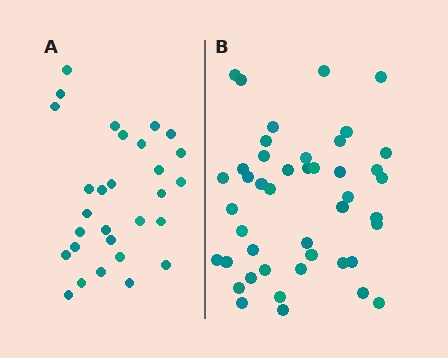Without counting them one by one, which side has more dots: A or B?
Region B (the right region) has more dots.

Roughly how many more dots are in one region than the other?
Region B has approximately 15 more dots than region A.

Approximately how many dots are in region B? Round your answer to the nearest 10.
About 40 dots. (The exact count is 44, which rounds to 40.)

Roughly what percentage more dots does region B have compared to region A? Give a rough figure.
About 50% more.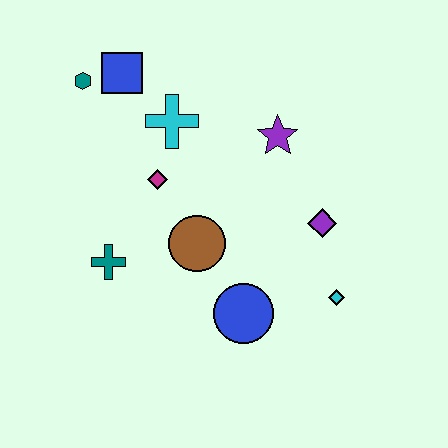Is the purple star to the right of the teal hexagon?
Yes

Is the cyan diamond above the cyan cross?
No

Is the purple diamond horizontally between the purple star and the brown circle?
No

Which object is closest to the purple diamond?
The cyan diamond is closest to the purple diamond.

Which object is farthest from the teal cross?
The cyan diamond is farthest from the teal cross.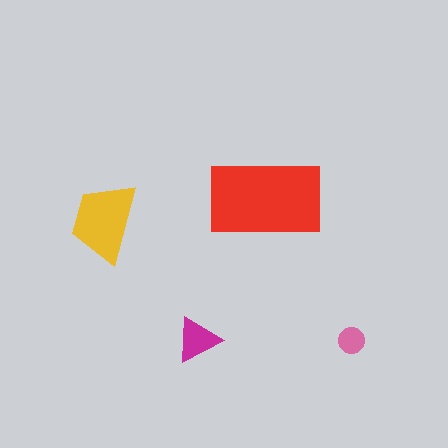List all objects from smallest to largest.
The pink circle, the magenta triangle, the yellow trapezoid, the red rectangle.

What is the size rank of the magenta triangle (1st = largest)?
3rd.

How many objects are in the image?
There are 4 objects in the image.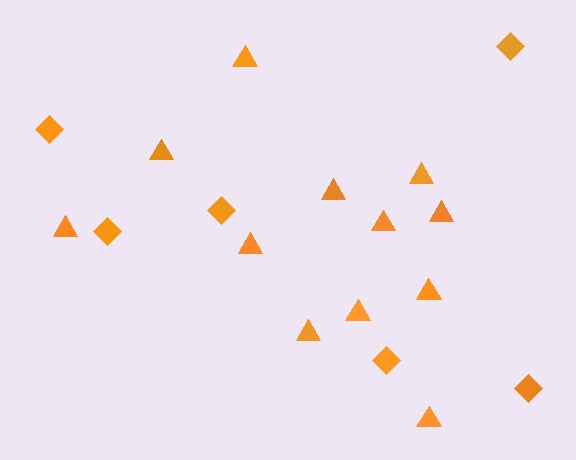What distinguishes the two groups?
There are 2 groups: one group of triangles (12) and one group of diamonds (6).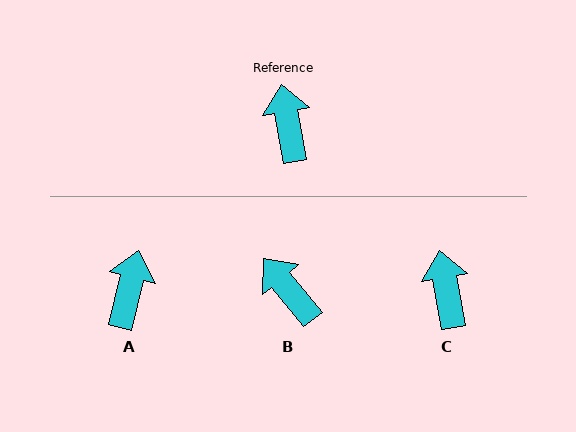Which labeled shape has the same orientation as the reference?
C.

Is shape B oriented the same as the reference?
No, it is off by about 29 degrees.